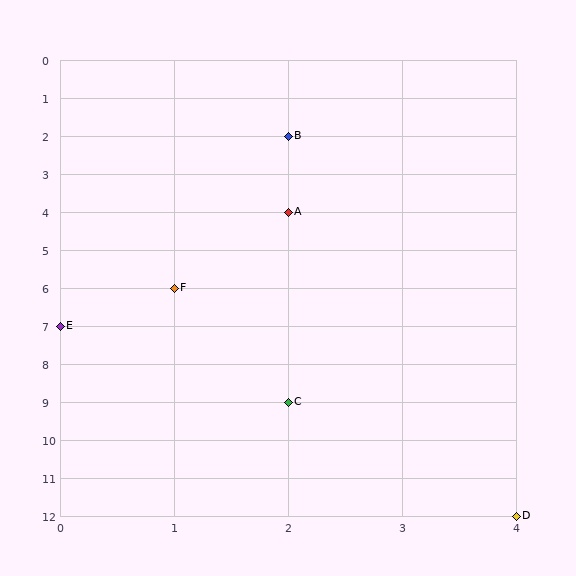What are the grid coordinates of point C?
Point C is at grid coordinates (2, 9).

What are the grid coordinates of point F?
Point F is at grid coordinates (1, 6).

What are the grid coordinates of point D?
Point D is at grid coordinates (4, 12).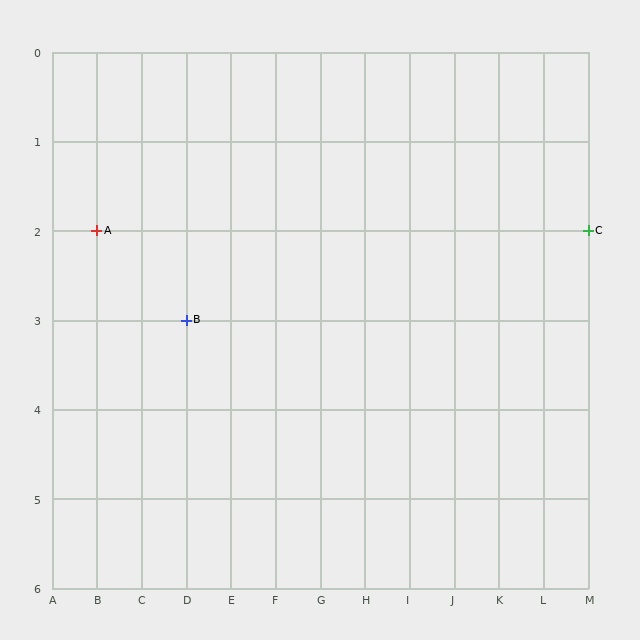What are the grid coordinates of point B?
Point B is at grid coordinates (D, 3).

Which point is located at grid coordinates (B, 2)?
Point A is at (B, 2).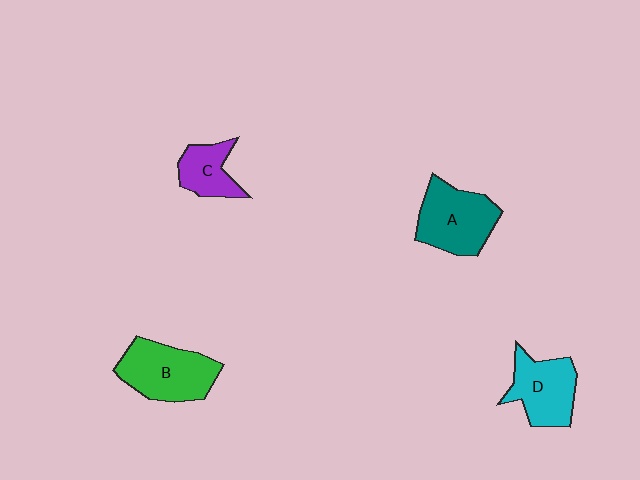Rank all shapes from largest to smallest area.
From largest to smallest: B (green), A (teal), D (cyan), C (purple).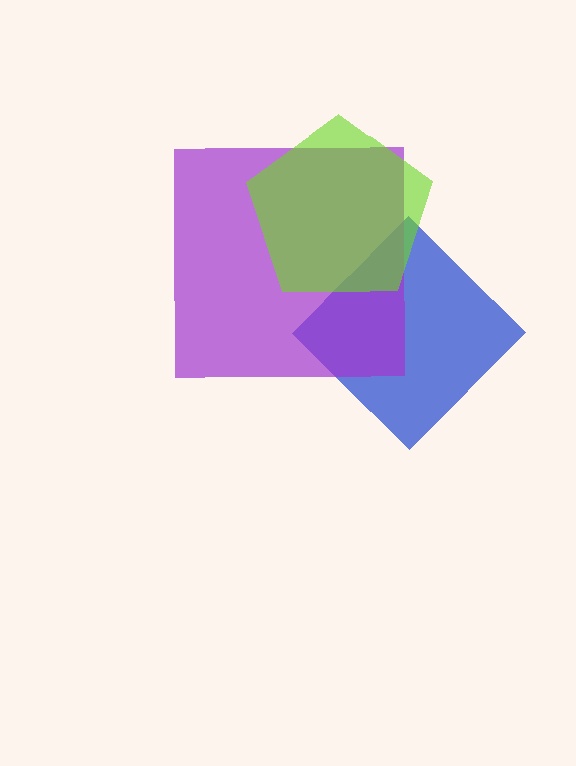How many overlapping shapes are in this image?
There are 3 overlapping shapes in the image.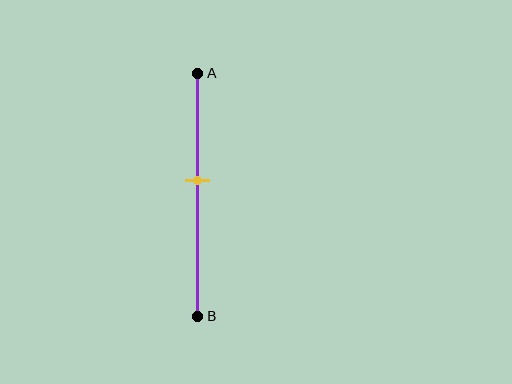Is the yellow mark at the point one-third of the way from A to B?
No, the mark is at about 45% from A, not at the 33% one-third point.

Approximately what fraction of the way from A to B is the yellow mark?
The yellow mark is approximately 45% of the way from A to B.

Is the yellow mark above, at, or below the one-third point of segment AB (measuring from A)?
The yellow mark is below the one-third point of segment AB.